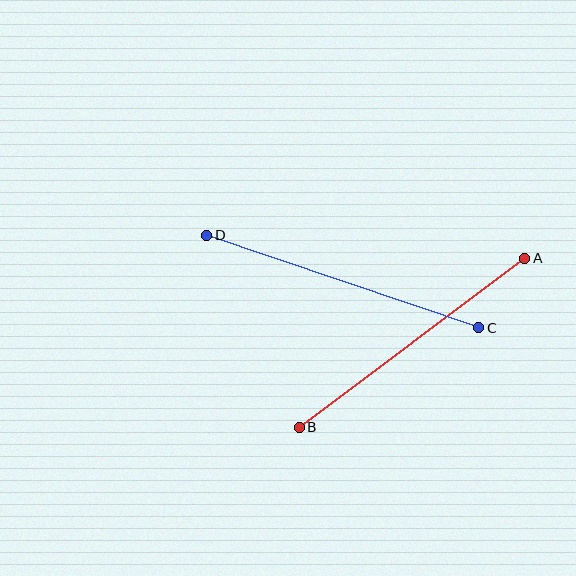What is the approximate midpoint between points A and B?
The midpoint is at approximately (412, 343) pixels.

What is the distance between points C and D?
The distance is approximately 287 pixels.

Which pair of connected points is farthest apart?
Points C and D are farthest apart.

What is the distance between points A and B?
The distance is approximately 282 pixels.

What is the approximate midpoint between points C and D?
The midpoint is at approximately (343, 282) pixels.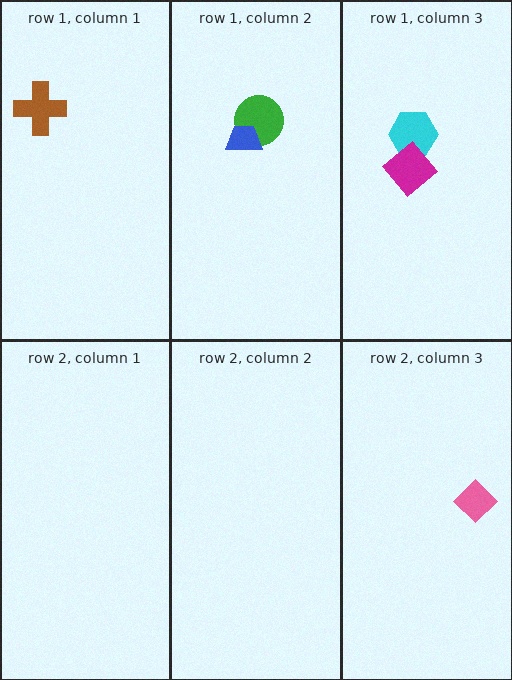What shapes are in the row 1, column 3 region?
The cyan hexagon, the magenta diamond.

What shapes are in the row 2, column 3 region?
The pink diamond.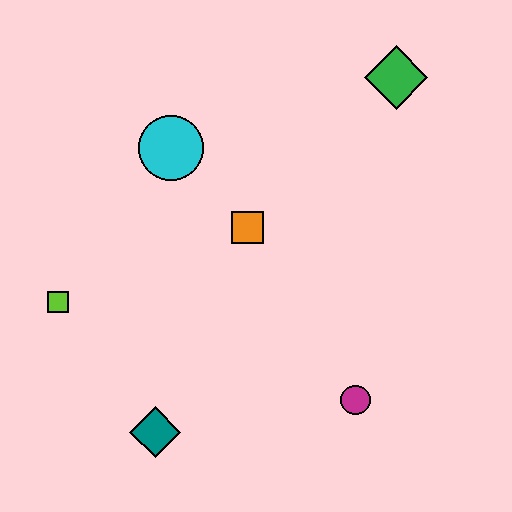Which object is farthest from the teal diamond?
The green diamond is farthest from the teal diamond.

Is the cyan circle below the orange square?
No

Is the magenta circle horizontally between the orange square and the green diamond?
Yes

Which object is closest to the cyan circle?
The orange square is closest to the cyan circle.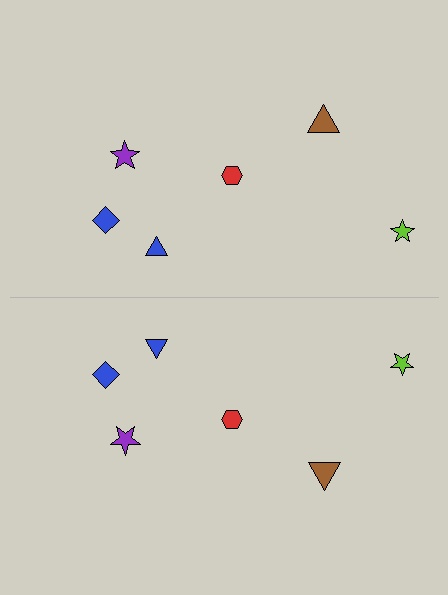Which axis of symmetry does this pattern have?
The pattern has a horizontal axis of symmetry running through the center of the image.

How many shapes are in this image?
There are 12 shapes in this image.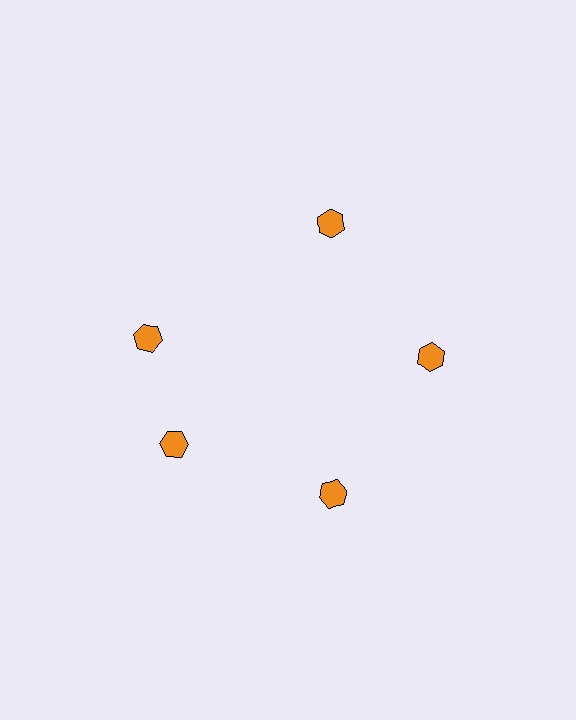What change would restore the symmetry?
The symmetry would be restored by rotating it back into even spacing with its neighbors so that all 5 hexagons sit at equal angles and equal distance from the center.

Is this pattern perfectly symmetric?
No. The 5 orange hexagons are arranged in a ring, but one element near the 10 o'clock position is rotated out of alignment along the ring, breaking the 5-fold rotational symmetry.